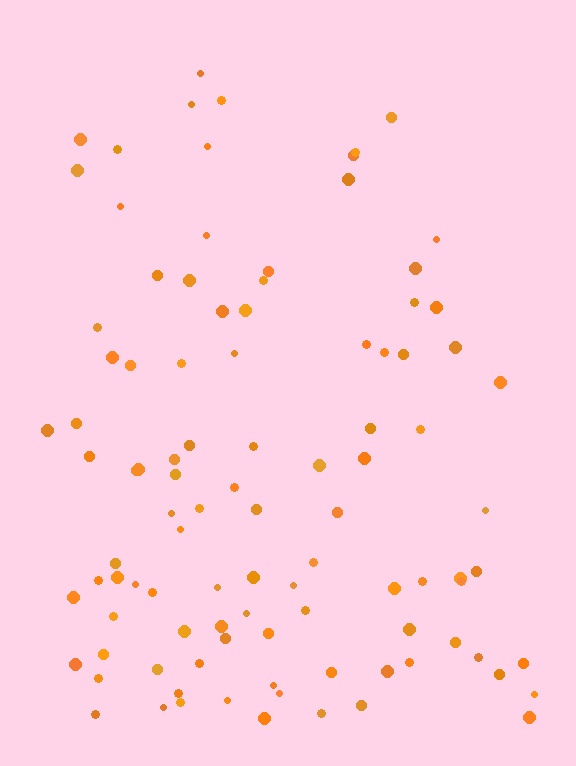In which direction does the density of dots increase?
From top to bottom, with the bottom side densest.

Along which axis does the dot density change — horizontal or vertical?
Vertical.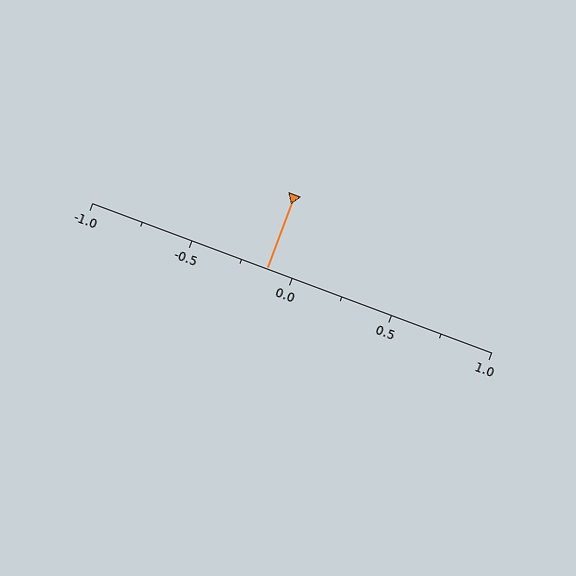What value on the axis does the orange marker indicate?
The marker indicates approximately -0.12.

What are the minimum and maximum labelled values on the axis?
The axis runs from -1.0 to 1.0.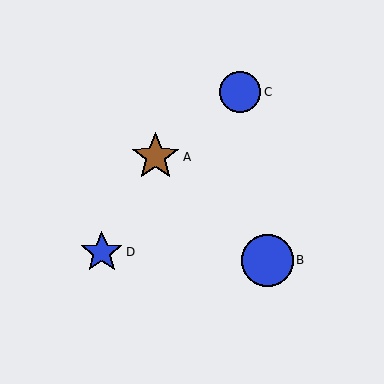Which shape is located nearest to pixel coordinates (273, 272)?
The blue circle (labeled B) at (268, 260) is nearest to that location.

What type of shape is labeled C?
Shape C is a blue circle.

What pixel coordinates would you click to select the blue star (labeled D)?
Click at (102, 252) to select the blue star D.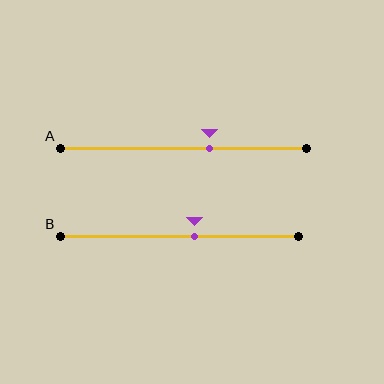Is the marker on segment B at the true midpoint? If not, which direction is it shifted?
No, the marker on segment B is shifted to the right by about 6% of the segment length.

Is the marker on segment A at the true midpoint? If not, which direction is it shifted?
No, the marker on segment A is shifted to the right by about 10% of the segment length.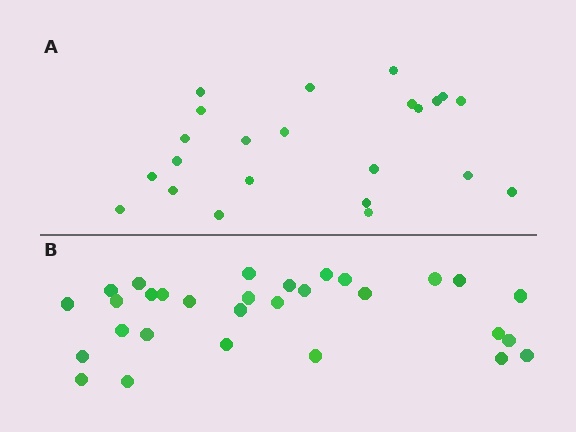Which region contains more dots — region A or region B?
Region B (the bottom region) has more dots.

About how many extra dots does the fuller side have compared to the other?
Region B has roughly 8 or so more dots than region A.